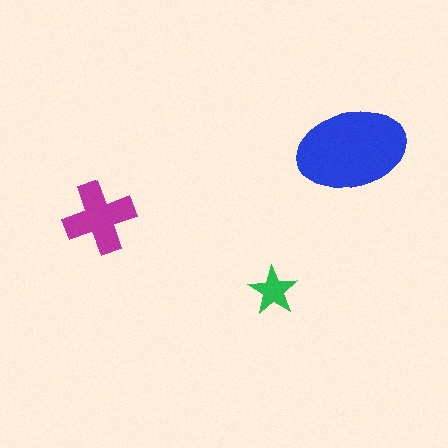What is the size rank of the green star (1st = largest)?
3rd.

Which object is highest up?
The blue ellipse is topmost.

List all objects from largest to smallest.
The blue ellipse, the magenta cross, the green star.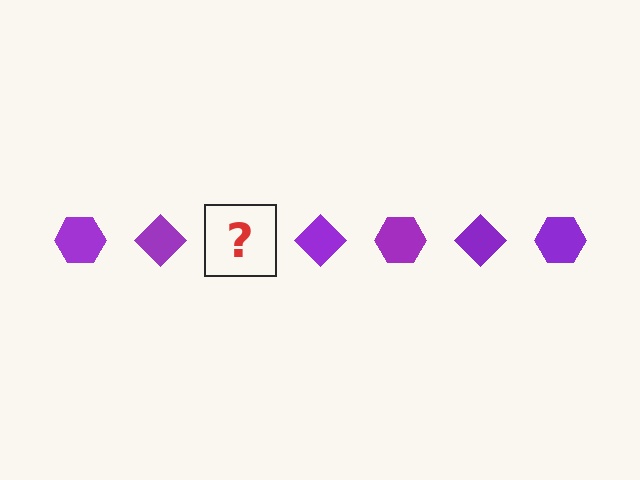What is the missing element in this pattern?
The missing element is a purple hexagon.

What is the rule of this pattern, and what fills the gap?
The rule is that the pattern cycles through hexagon, diamond shapes in purple. The gap should be filled with a purple hexagon.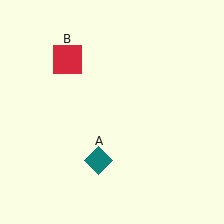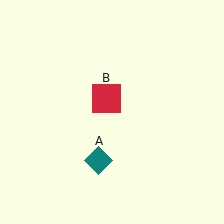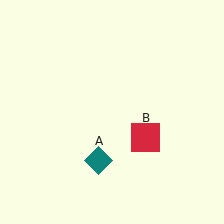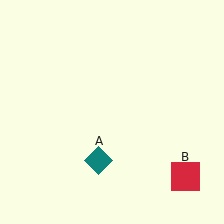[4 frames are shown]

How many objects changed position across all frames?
1 object changed position: red square (object B).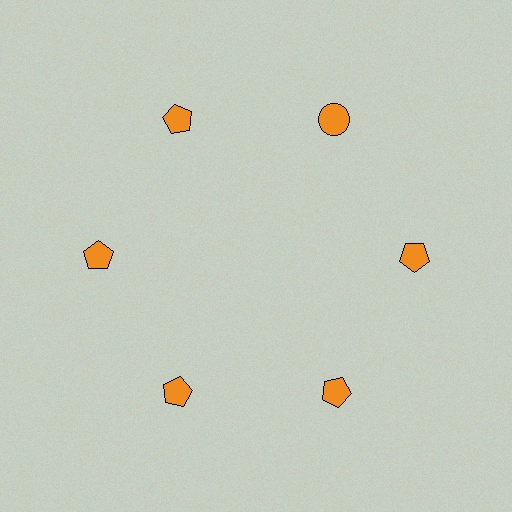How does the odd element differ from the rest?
It has a different shape: circle instead of pentagon.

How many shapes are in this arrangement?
There are 6 shapes arranged in a ring pattern.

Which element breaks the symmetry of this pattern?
The orange circle at roughly the 1 o'clock position breaks the symmetry. All other shapes are orange pentagons.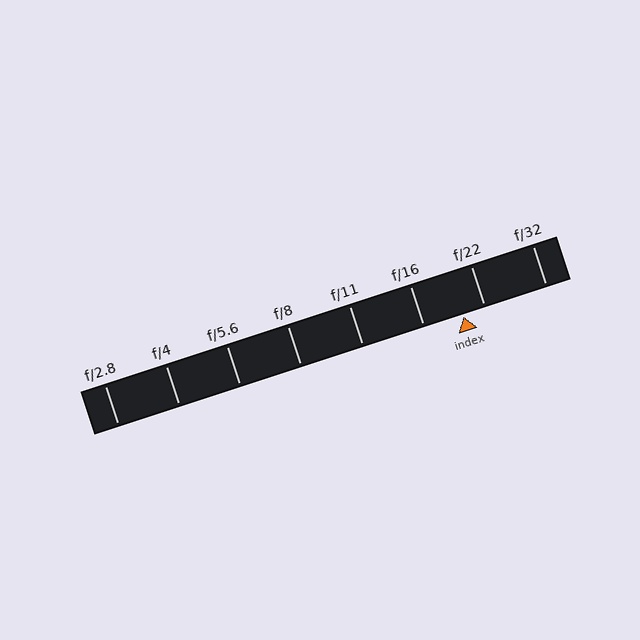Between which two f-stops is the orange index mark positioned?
The index mark is between f/16 and f/22.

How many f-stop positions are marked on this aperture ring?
There are 8 f-stop positions marked.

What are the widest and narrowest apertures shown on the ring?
The widest aperture shown is f/2.8 and the narrowest is f/32.